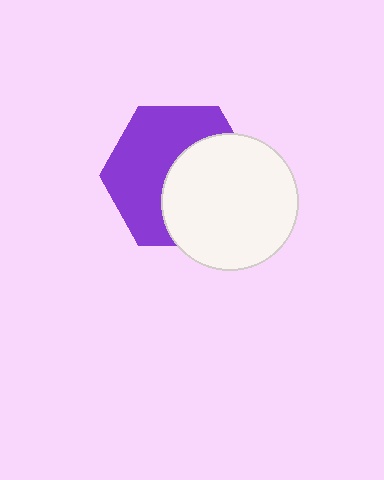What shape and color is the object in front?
The object in front is a white circle.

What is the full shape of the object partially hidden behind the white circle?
The partially hidden object is a purple hexagon.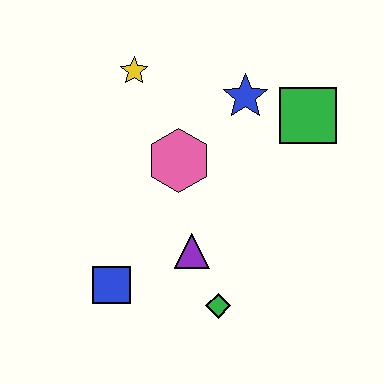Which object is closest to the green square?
The blue star is closest to the green square.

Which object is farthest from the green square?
The blue square is farthest from the green square.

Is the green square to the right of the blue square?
Yes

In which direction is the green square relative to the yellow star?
The green square is to the right of the yellow star.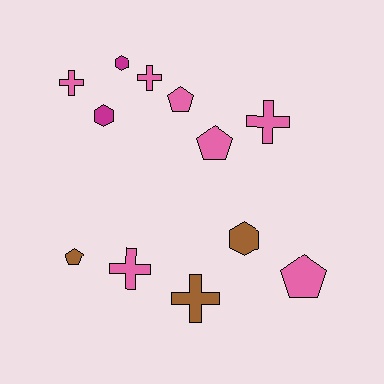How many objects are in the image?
There are 12 objects.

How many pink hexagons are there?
There are no pink hexagons.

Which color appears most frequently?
Pink, with 7 objects.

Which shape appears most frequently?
Cross, with 5 objects.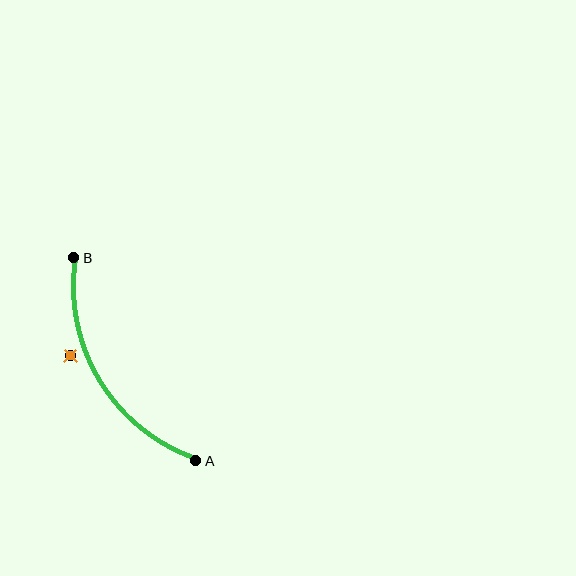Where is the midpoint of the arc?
The arc midpoint is the point on the curve farthest from the straight line joining A and B. It sits to the left of that line.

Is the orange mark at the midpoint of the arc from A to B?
No — the orange mark does not lie on the arc at all. It sits slightly outside the curve.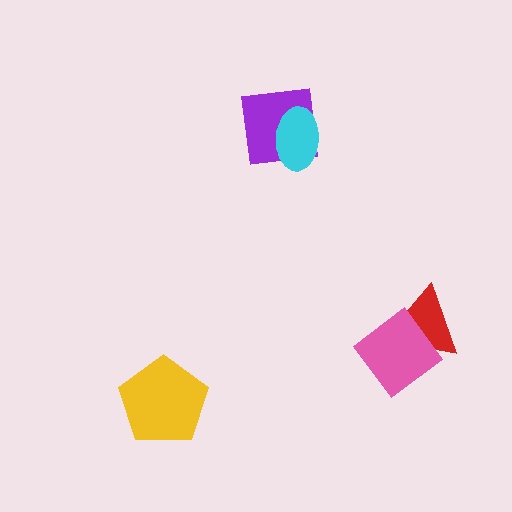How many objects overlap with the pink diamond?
1 object overlaps with the pink diamond.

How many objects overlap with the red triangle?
1 object overlaps with the red triangle.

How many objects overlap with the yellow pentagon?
0 objects overlap with the yellow pentagon.